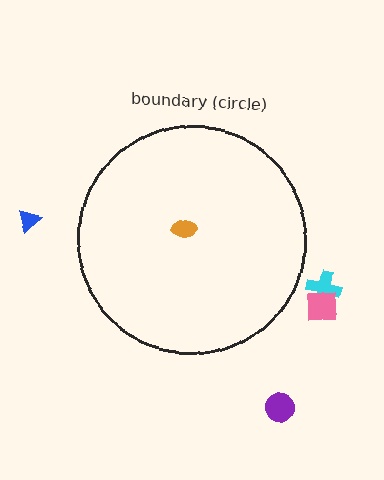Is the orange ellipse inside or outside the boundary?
Inside.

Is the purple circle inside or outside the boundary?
Outside.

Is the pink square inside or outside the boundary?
Outside.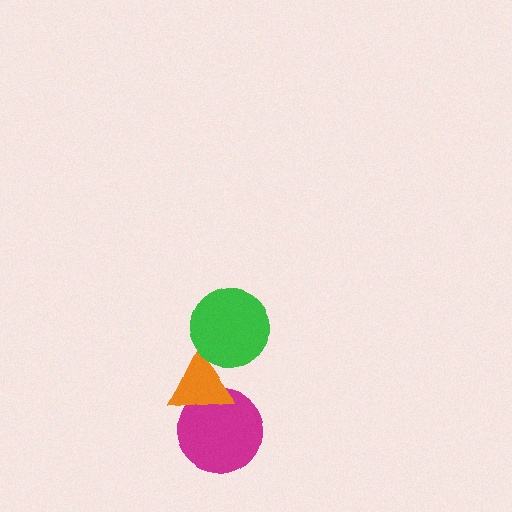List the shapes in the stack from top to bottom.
From top to bottom: the green circle, the orange triangle, the magenta circle.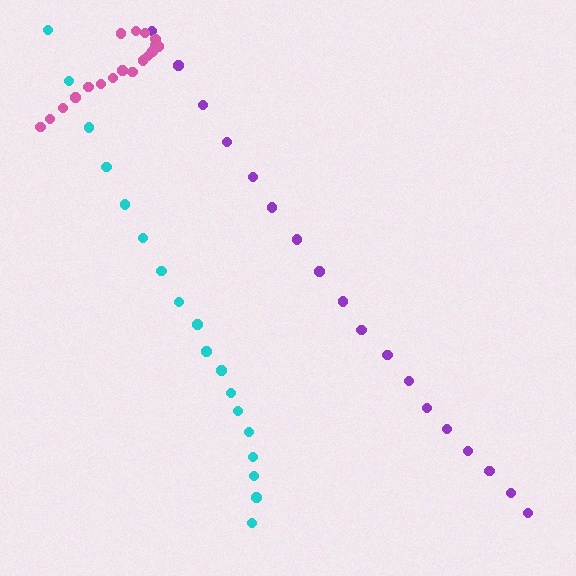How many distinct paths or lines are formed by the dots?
There are 3 distinct paths.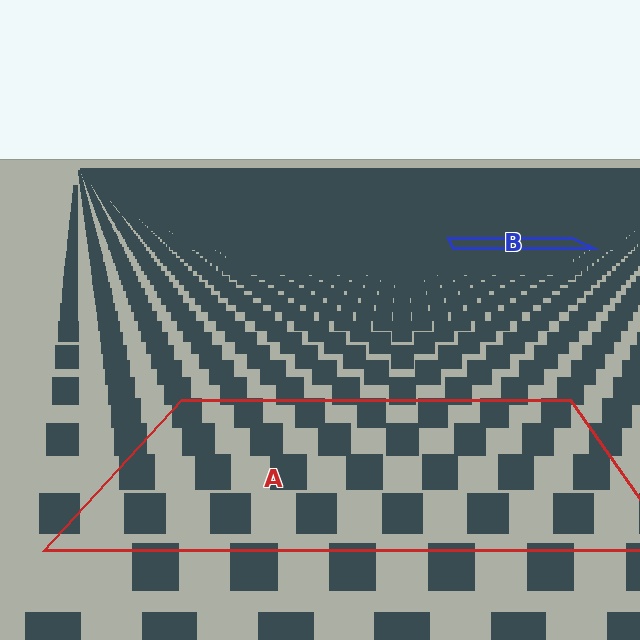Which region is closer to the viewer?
Region A is closer. The texture elements there are larger and more spread out.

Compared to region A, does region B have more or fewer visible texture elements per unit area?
Region B has more texture elements per unit area — they are packed more densely because it is farther away.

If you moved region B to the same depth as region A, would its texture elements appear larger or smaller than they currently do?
They would appear larger. At a closer depth, the same texture elements are projected at a bigger on-screen size.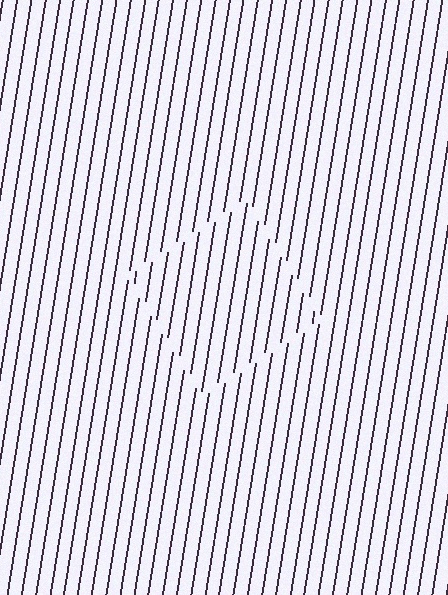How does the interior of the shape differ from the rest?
The interior of the shape contains the same grating, shifted by half a period — the contour is defined by the phase discontinuity where line-ends from the inner and outer gratings abut.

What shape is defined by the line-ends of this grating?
An illusory square. The interior of the shape contains the same grating, shifted by half a period — the contour is defined by the phase discontinuity where line-ends from the inner and outer gratings abut.